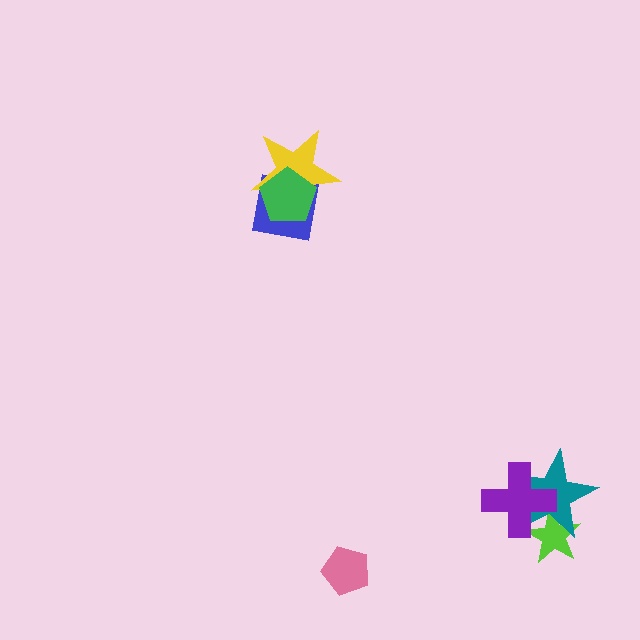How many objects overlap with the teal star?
2 objects overlap with the teal star.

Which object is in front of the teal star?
The purple cross is in front of the teal star.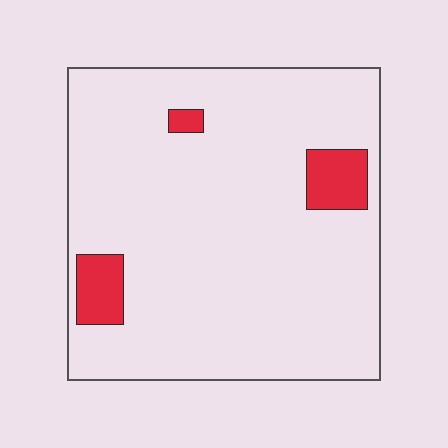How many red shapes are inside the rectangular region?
3.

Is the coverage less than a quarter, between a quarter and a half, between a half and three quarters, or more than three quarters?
Less than a quarter.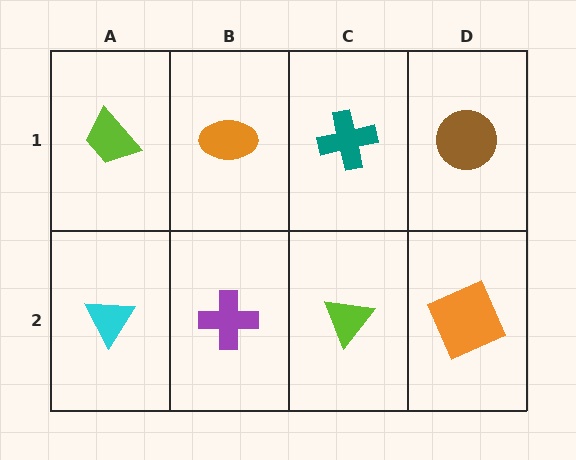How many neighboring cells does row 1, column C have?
3.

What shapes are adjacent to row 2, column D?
A brown circle (row 1, column D), a lime triangle (row 2, column C).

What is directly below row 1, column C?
A lime triangle.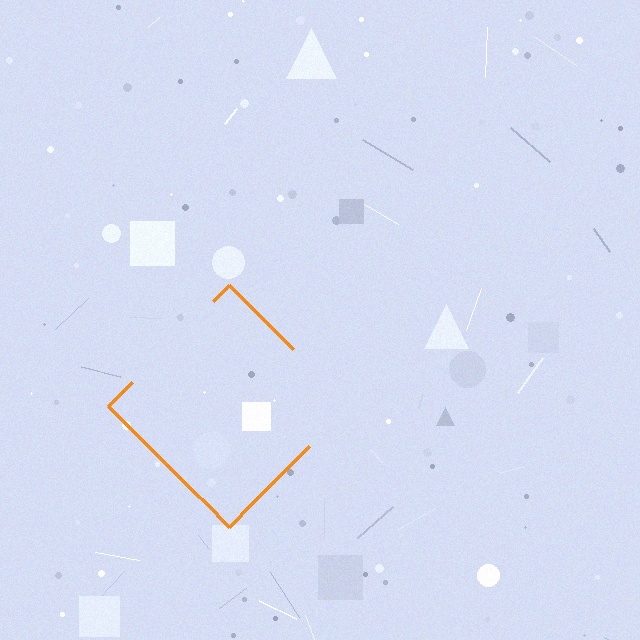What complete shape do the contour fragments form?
The contour fragments form a diamond.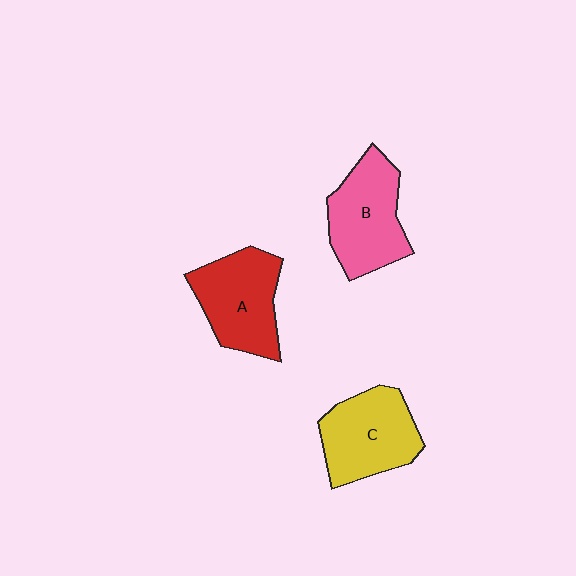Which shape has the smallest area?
Shape C (yellow).